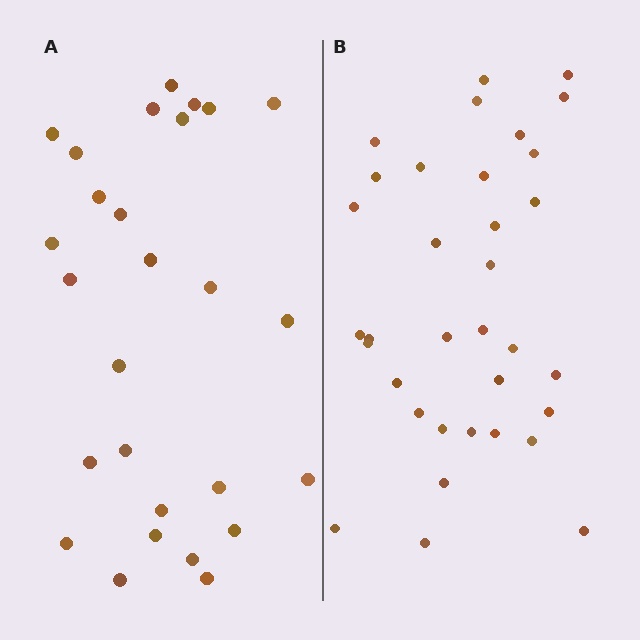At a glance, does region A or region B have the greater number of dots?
Region B (the right region) has more dots.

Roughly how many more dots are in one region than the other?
Region B has roughly 8 or so more dots than region A.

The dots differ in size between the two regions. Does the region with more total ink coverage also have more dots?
No. Region A has more total ink coverage because its dots are larger, but region B actually contains more individual dots. Total area can be misleading — the number of items is what matters here.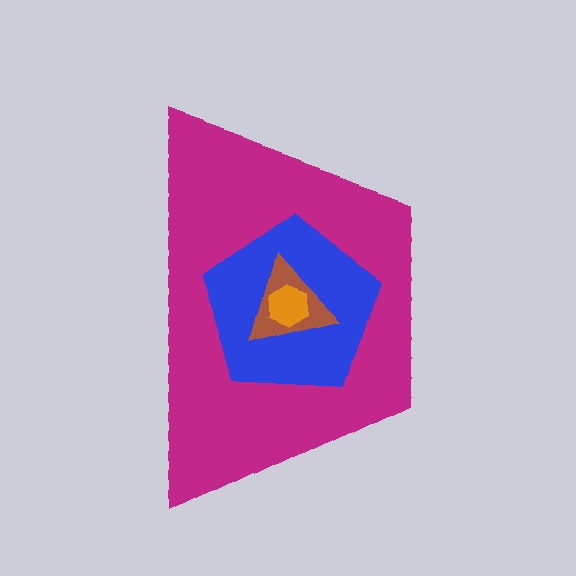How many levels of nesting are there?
4.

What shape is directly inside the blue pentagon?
The brown triangle.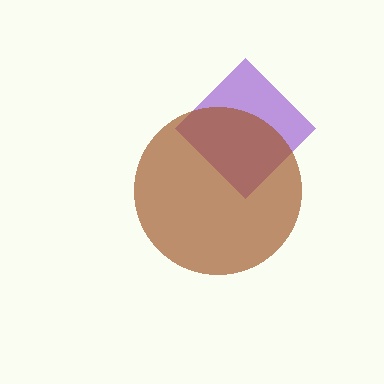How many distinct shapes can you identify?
There are 2 distinct shapes: a purple diamond, a brown circle.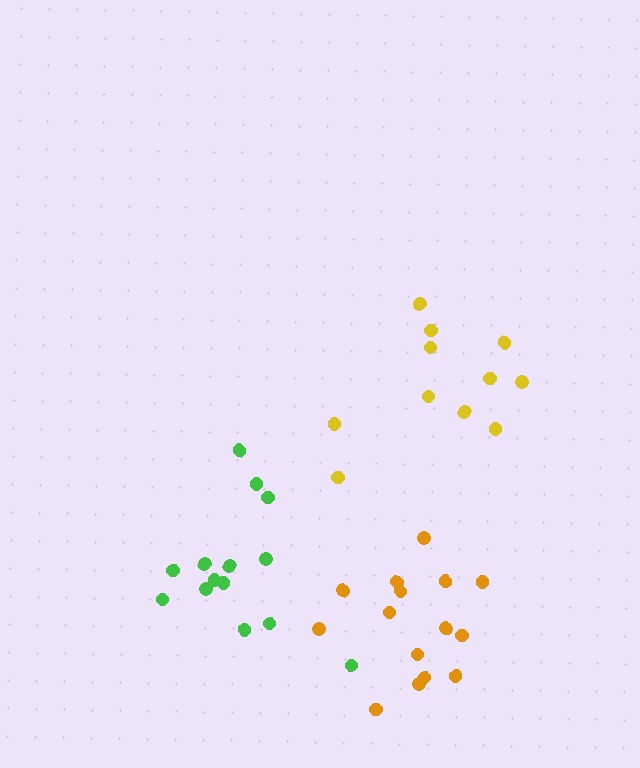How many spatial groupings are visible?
There are 3 spatial groupings.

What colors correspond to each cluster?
The clusters are colored: green, orange, yellow.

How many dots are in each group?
Group 1: 14 dots, Group 2: 15 dots, Group 3: 11 dots (40 total).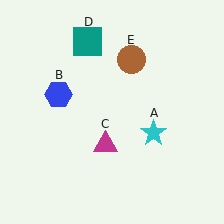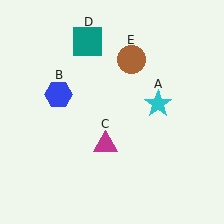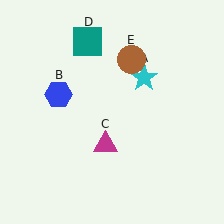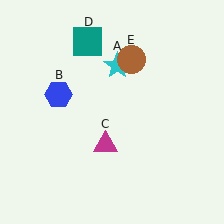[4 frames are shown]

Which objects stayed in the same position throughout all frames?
Blue hexagon (object B) and magenta triangle (object C) and teal square (object D) and brown circle (object E) remained stationary.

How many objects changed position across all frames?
1 object changed position: cyan star (object A).